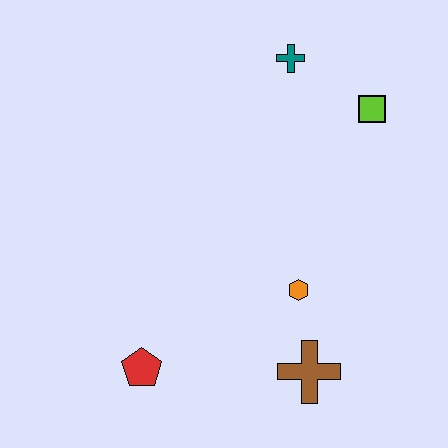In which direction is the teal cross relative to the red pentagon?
The teal cross is above the red pentagon.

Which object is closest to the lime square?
The teal cross is closest to the lime square.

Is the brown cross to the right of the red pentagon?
Yes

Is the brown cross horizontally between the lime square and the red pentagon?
Yes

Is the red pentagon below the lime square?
Yes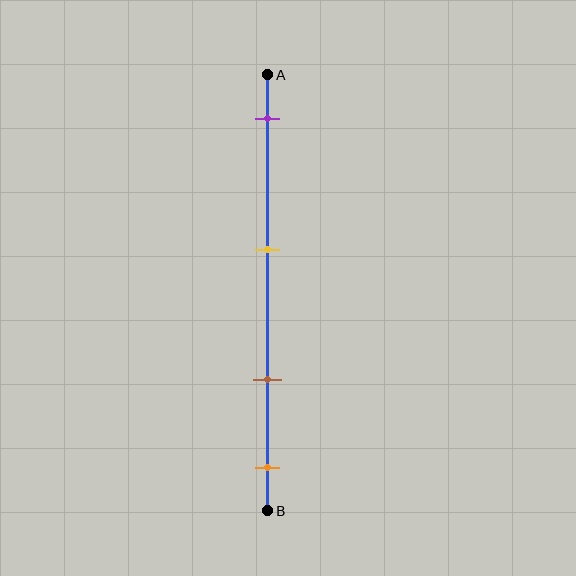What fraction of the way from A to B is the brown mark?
The brown mark is approximately 70% (0.7) of the way from A to B.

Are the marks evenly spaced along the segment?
No, the marks are not evenly spaced.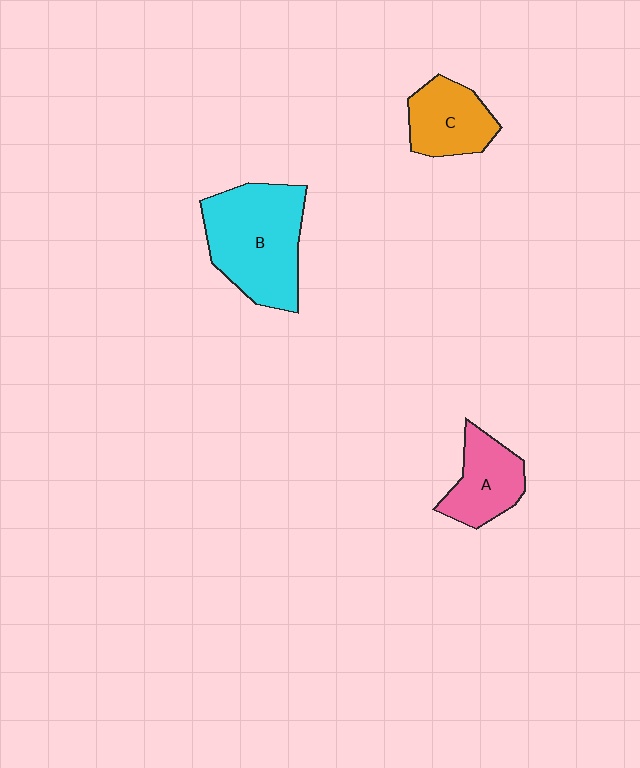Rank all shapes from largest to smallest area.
From largest to smallest: B (cyan), C (orange), A (pink).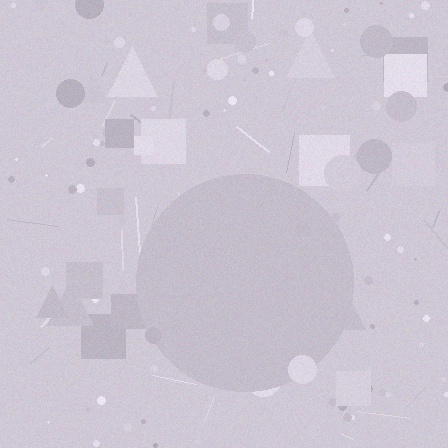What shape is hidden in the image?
A circle is hidden in the image.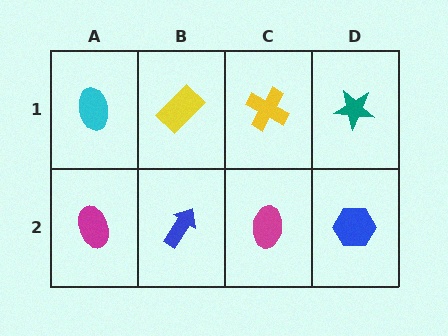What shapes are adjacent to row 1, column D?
A blue hexagon (row 2, column D), a yellow cross (row 1, column C).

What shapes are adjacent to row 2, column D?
A teal star (row 1, column D), a magenta ellipse (row 2, column C).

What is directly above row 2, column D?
A teal star.